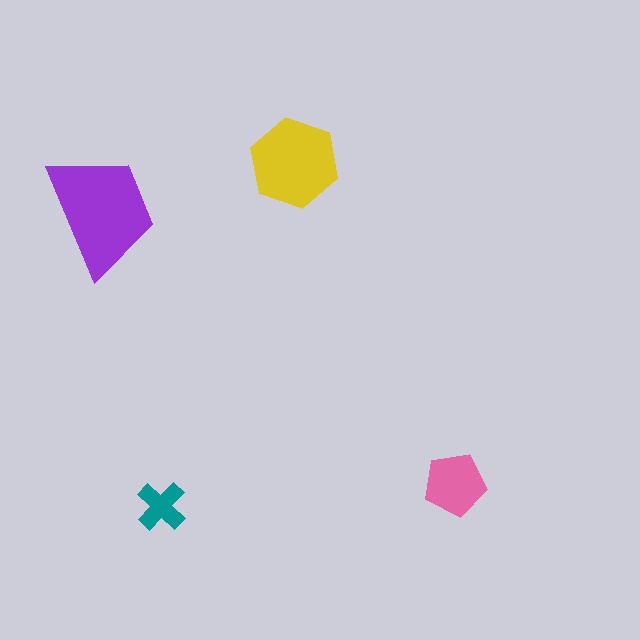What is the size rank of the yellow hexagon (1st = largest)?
2nd.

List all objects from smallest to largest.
The teal cross, the pink pentagon, the yellow hexagon, the purple trapezoid.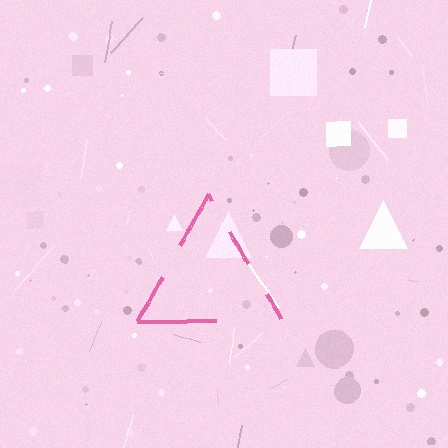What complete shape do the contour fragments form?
The contour fragments form a triangle.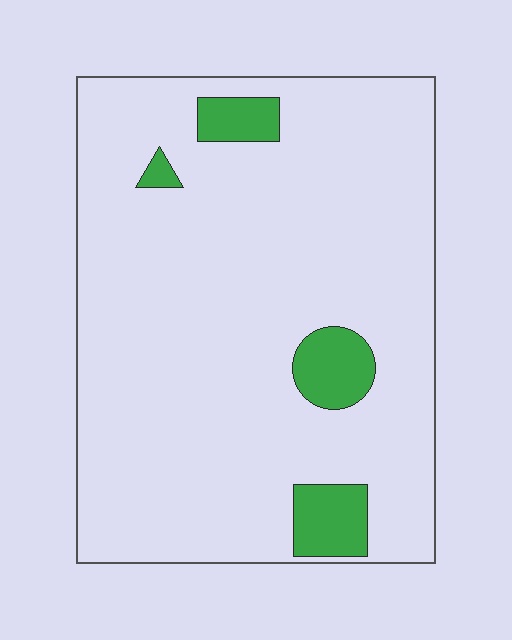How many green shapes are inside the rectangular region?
4.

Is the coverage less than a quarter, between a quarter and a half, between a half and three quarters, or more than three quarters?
Less than a quarter.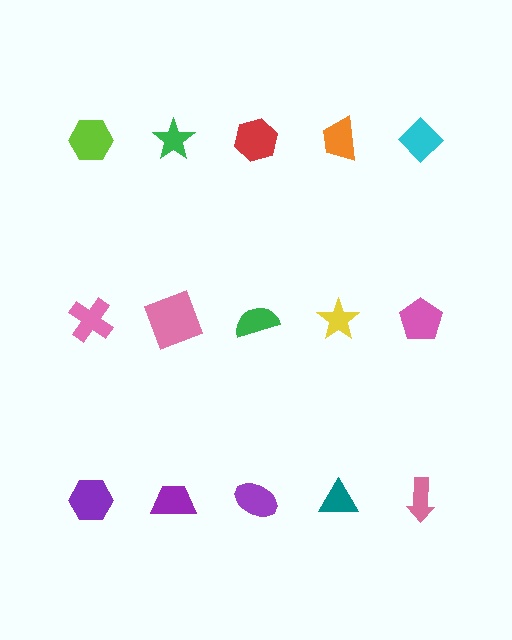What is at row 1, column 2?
A green star.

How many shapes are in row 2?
5 shapes.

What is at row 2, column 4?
A yellow star.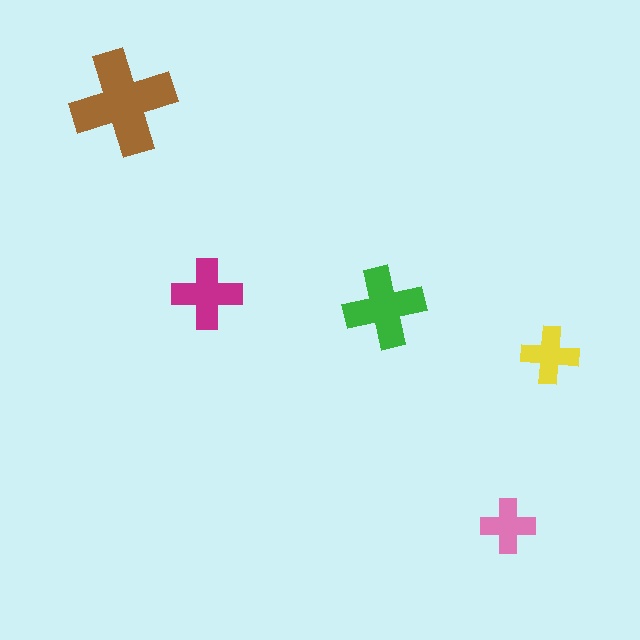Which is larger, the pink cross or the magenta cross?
The magenta one.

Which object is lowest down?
The pink cross is bottommost.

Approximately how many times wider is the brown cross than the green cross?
About 1.5 times wider.